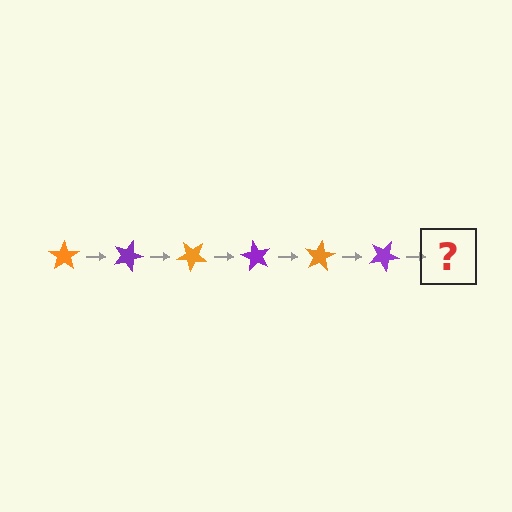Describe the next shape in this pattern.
It should be an orange star, rotated 120 degrees from the start.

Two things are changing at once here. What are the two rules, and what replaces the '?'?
The two rules are that it rotates 20 degrees each step and the color cycles through orange and purple. The '?' should be an orange star, rotated 120 degrees from the start.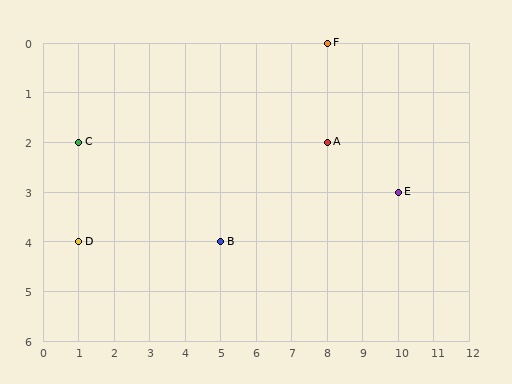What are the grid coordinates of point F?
Point F is at grid coordinates (8, 0).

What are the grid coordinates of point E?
Point E is at grid coordinates (10, 3).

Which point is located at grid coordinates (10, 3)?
Point E is at (10, 3).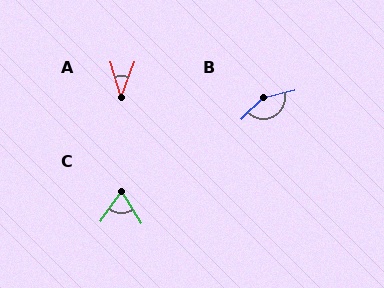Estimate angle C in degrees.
Approximately 67 degrees.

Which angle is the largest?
B, at approximately 150 degrees.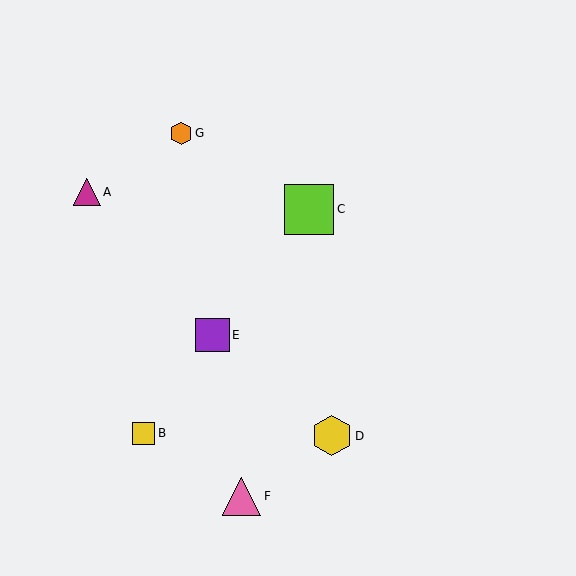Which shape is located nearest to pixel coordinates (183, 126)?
The orange hexagon (labeled G) at (181, 133) is nearest to that location.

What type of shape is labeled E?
Shape E is a purple square.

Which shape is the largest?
The lime square (labeled C) is the largest.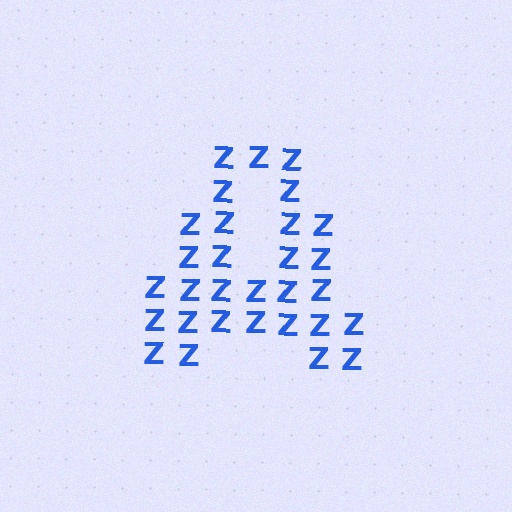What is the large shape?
The large shape is the letter A.